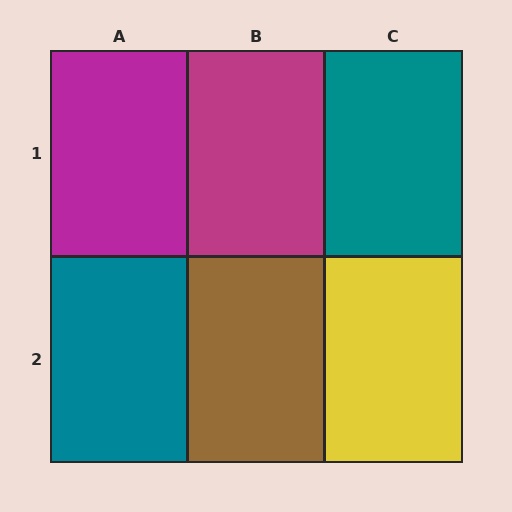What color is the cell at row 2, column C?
Yellow.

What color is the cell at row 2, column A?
Teal.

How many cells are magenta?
2 cells are magenta.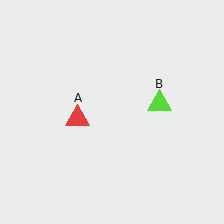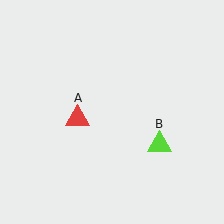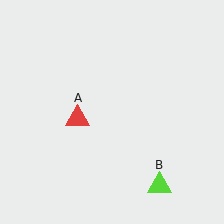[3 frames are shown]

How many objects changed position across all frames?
1 object changed position: lime triangle (object B).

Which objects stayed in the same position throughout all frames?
Red triangle (object A) remained stationary.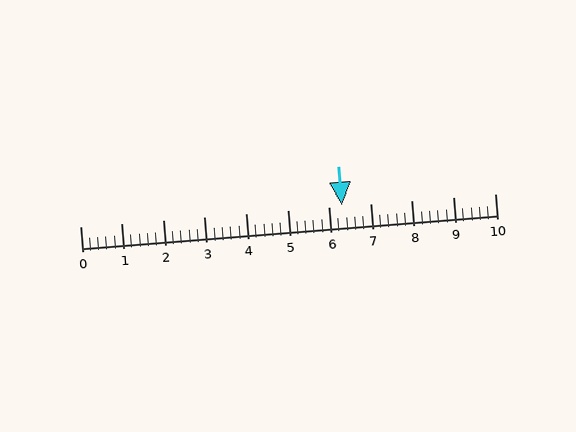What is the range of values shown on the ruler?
The ruler shows values from 0 to 10.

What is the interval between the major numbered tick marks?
The major tick marks are spaced 1 units apart.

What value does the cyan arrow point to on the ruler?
The cyan arrow points to approximately 6.3.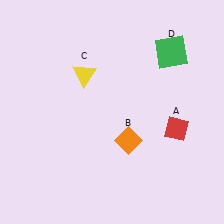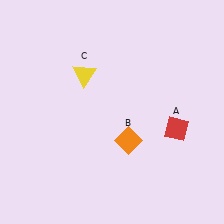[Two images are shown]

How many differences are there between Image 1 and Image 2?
There is 1 difference between the two images.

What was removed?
The green square (D) was removed in Image 2.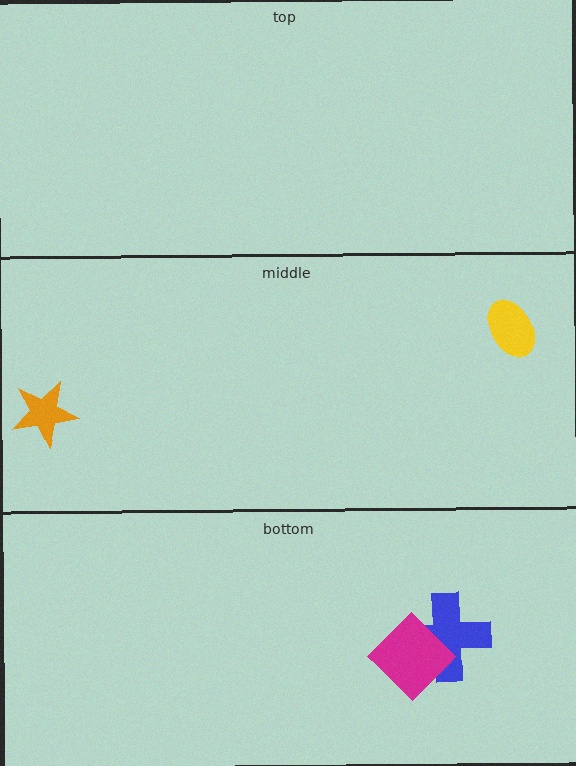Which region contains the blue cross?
The bottom region.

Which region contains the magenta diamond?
The bottom region.